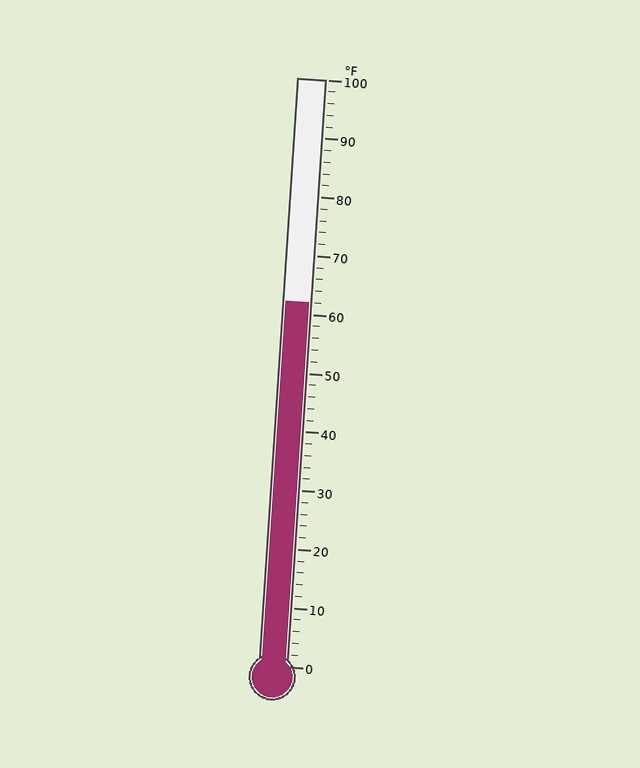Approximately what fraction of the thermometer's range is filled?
The thermometer is filled to approximately 60% of its range.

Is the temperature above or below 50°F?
The temperature is above 50°F.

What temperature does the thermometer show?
The thermometer shows approximately 62°F.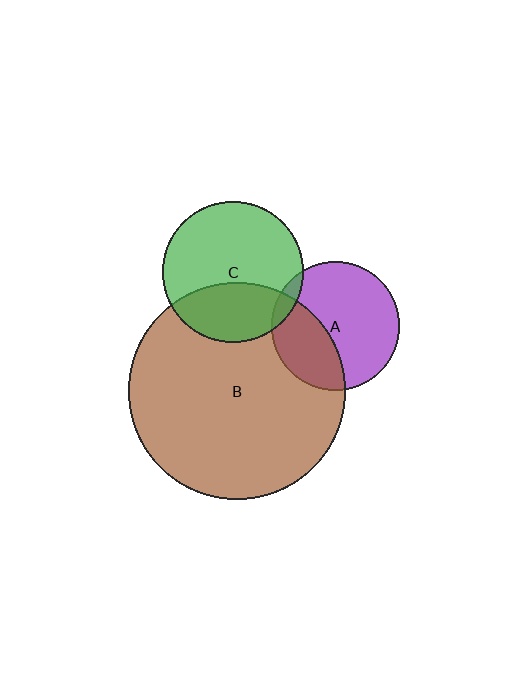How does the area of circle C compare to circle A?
Approximately 1.2 times.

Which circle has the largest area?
Circle B (brown).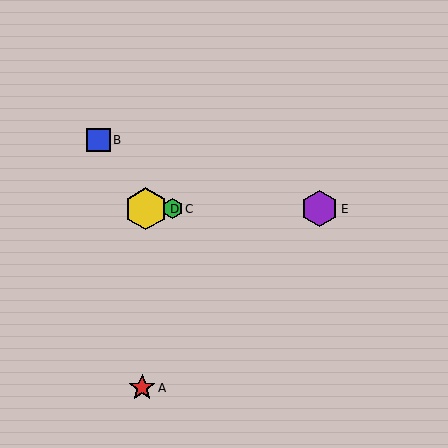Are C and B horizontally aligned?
No, C is at y≈209 and B is at y≈140.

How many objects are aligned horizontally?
3 objects (C, D, E) are aligned horizontally.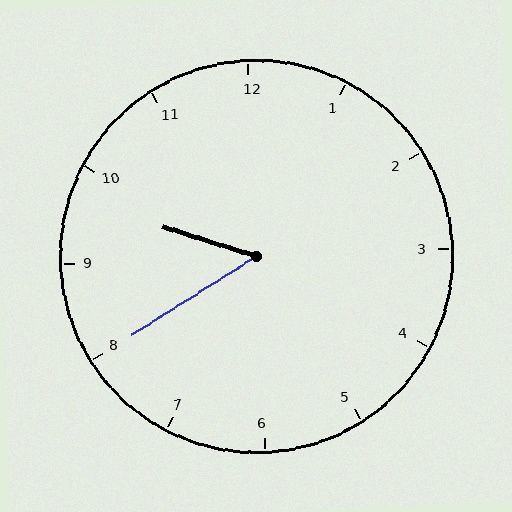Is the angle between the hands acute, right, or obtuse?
It is acute.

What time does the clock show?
9:40.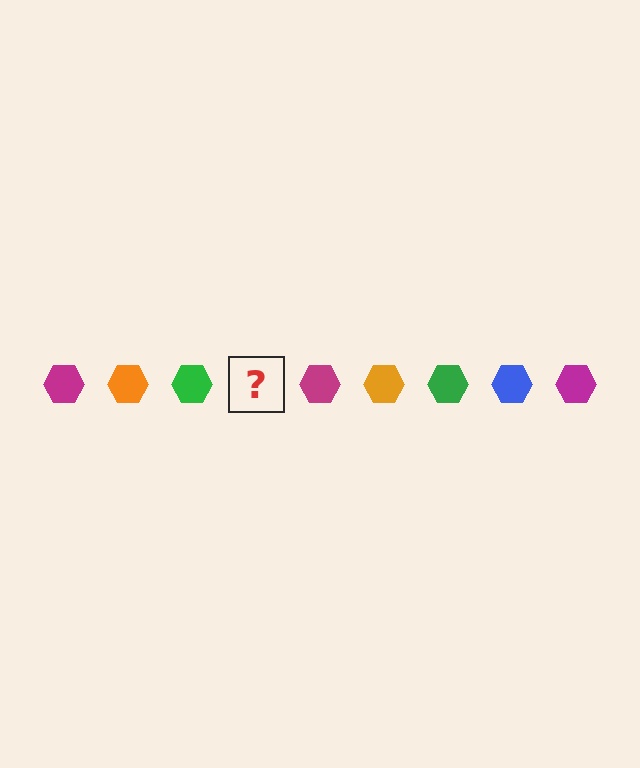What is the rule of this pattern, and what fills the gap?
The rule is that the pattern cycles through magenta, orange, green, blue hexagons. The gap should be filled with a blue hexagon.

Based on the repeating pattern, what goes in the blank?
The blank should be a blue hexagon.